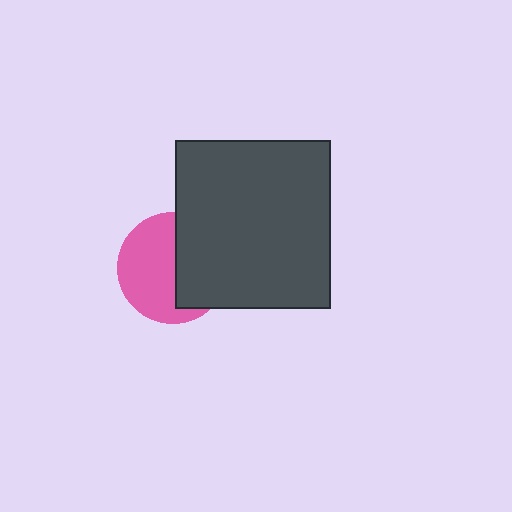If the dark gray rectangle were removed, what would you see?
You would see the complete pink circle.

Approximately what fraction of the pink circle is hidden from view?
Roughly 44% of the pink circle is hidden behind the dark gray rectangle.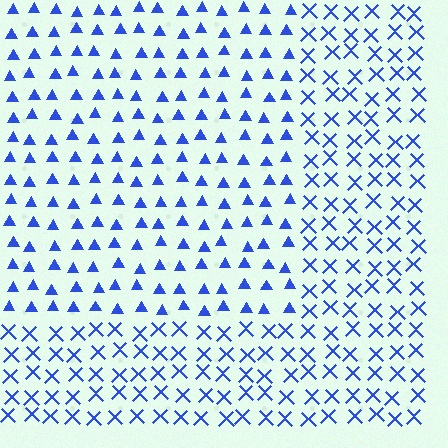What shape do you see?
I see a rectangle.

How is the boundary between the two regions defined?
The boundary is defined by a change in element shape: triangles inside vs. X marks outside. All elements share the same color and spacing.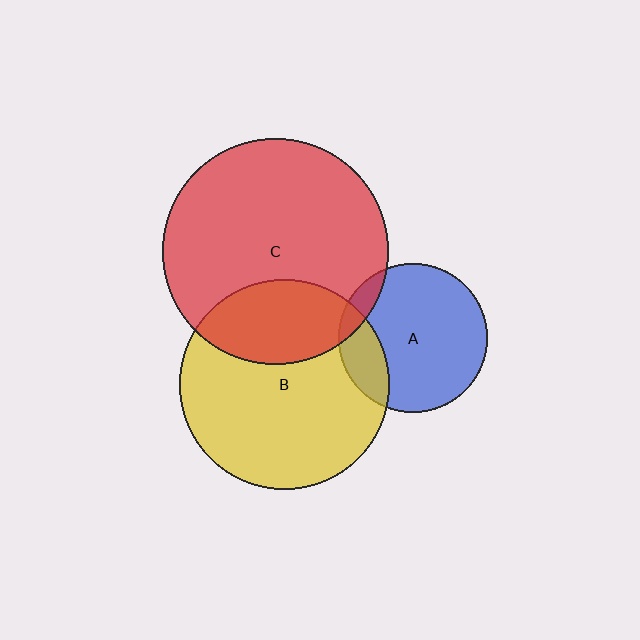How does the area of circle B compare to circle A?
Approximately 2.0 times.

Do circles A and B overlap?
Yes.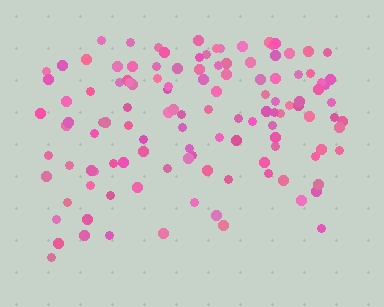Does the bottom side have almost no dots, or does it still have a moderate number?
Still a moderate number, just noticeably fewer than the top.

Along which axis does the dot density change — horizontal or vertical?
Vertical.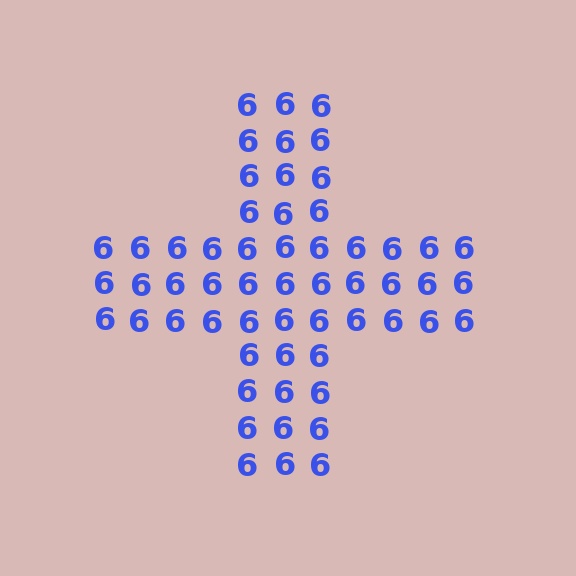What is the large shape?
The large shape is a cross.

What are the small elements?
The small elements are digit 6's.